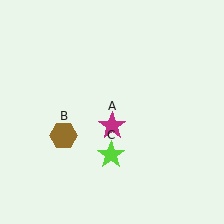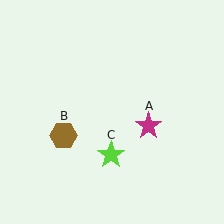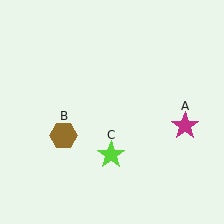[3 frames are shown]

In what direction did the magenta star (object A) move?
The magenta star (object A) moved right.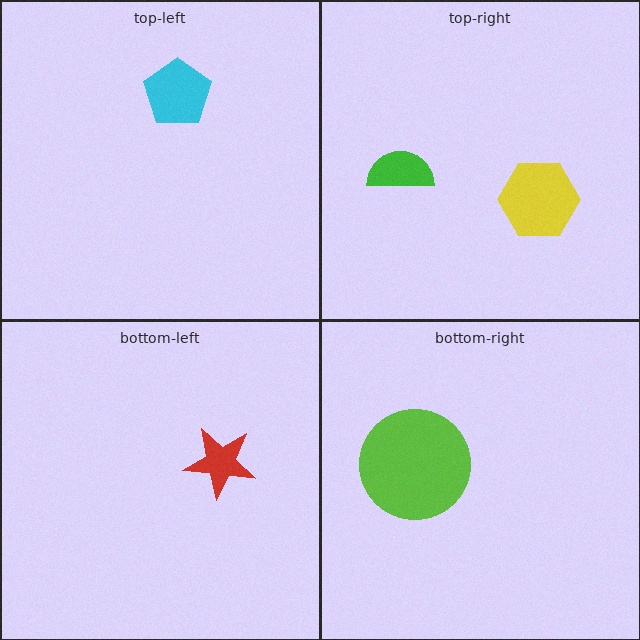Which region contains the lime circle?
The bottom-right region.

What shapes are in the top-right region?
The green semicircle, the yellow hexagon.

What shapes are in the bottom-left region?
The red star.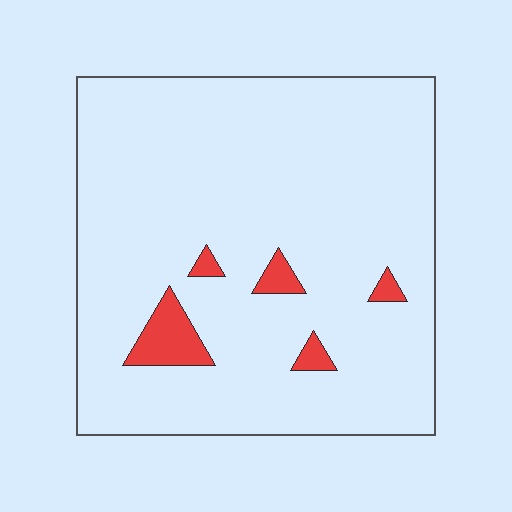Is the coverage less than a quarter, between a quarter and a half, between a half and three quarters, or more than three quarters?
Less than a quarter.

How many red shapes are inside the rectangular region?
5.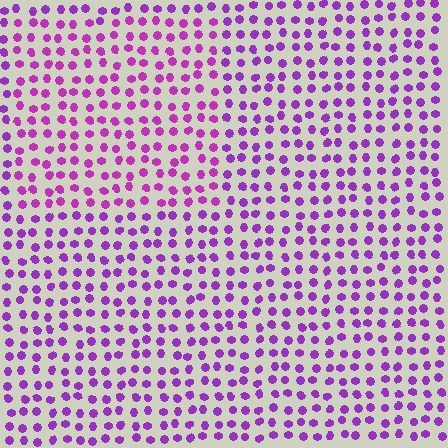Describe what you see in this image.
The image is filled with small purple elements in a uniform arrangement. A rectangle-shaped region is visible where the elements are tinted to a slightly different hue, forming a subtle color boundary.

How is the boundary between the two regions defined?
The boundary is defined purely by a slight shift in hue (about 21 degrees). Spacing, size, and orientation are identical on both sides.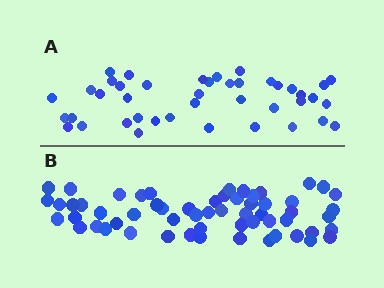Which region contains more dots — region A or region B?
Region B (the bottom region) has more dots.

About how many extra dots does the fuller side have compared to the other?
Region B has approximately 15 more dots than region A.